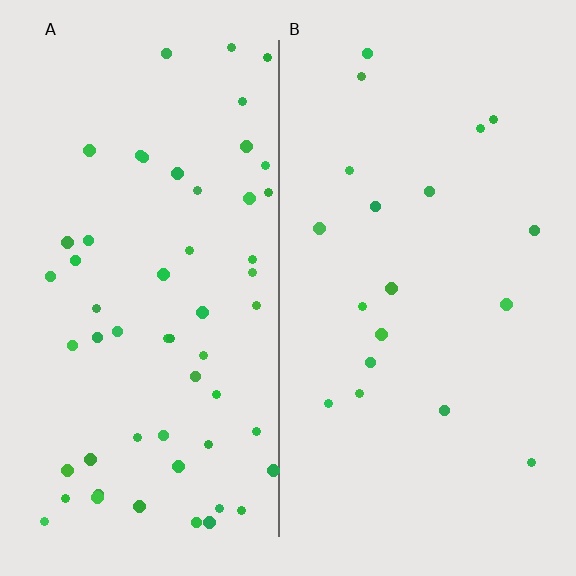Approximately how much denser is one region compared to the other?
Approximately 2.9× — region A over region B.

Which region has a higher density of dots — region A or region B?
A (the left).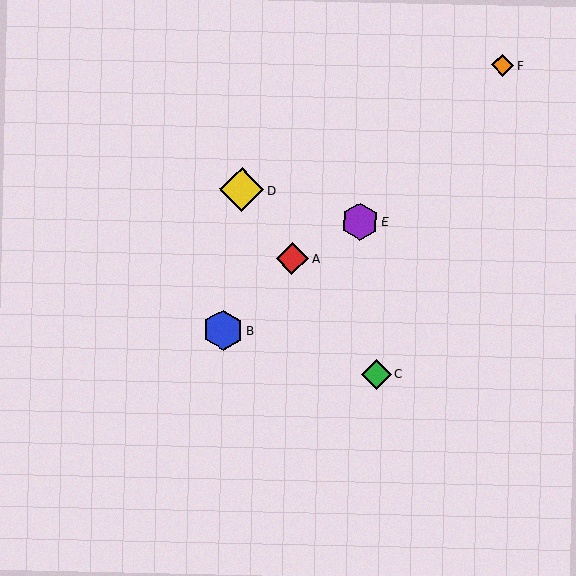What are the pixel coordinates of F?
Object F is at (502, 65).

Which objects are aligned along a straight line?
Objects A, C, D are aligned along a straight line.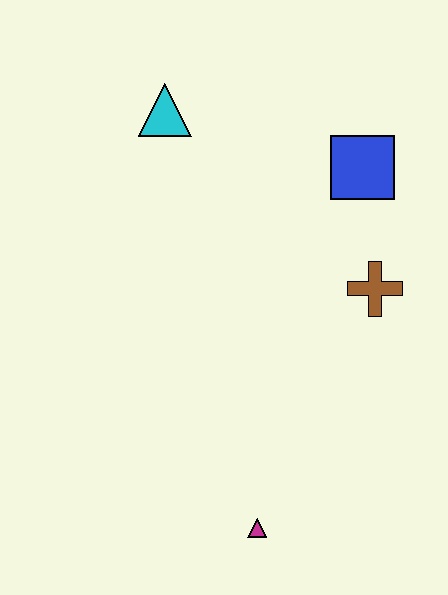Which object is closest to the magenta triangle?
The brown cross is closest to the magenta triangle.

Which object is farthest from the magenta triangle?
The cyan triangle is farthest from the magenta triangle.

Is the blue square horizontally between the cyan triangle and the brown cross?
Yes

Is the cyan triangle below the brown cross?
No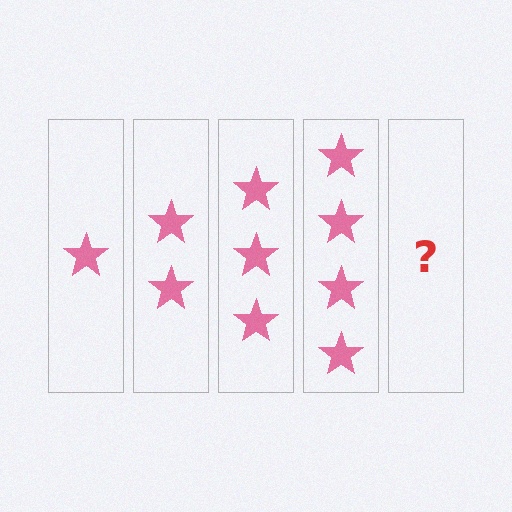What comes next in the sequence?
The next element should be 5 stars.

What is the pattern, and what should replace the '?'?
The pattern is that each step adds one more star. The '?' should be 5 stars.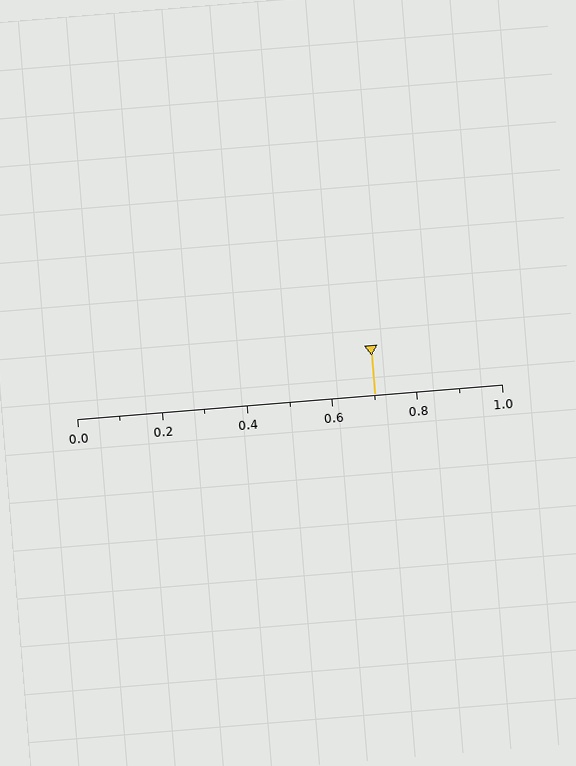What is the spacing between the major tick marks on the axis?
The major ticks are spaced 0.2 apart.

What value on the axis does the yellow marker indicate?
The marker indicates approximately 0.7.